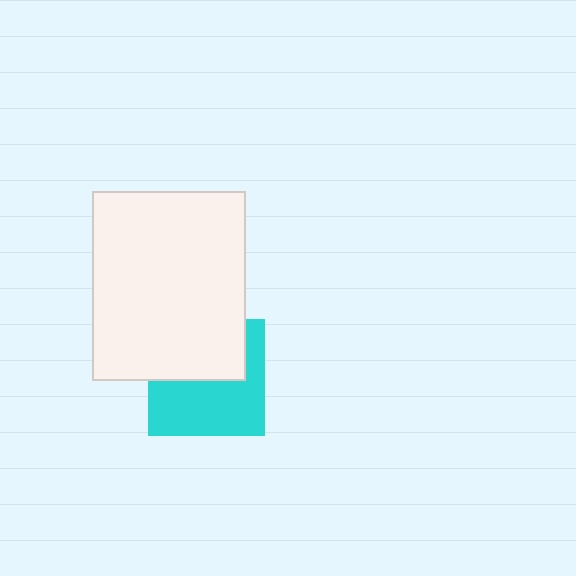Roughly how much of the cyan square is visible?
About half of it is visible (roughly 56%).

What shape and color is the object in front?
The object in front is a white rectangle.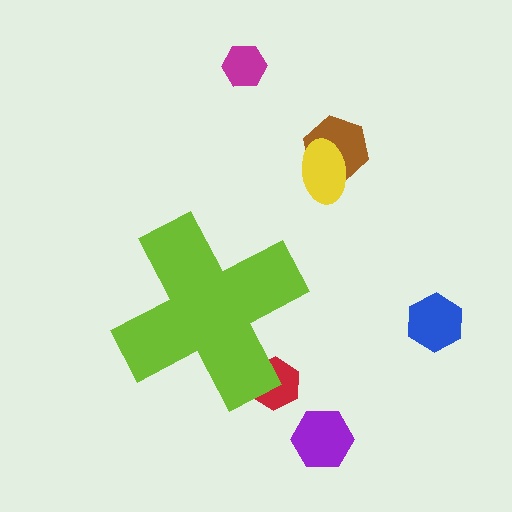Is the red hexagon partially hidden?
Yes, the red hexagon is partially hidden behind the lime cross.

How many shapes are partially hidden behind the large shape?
1 shape is partially hidden.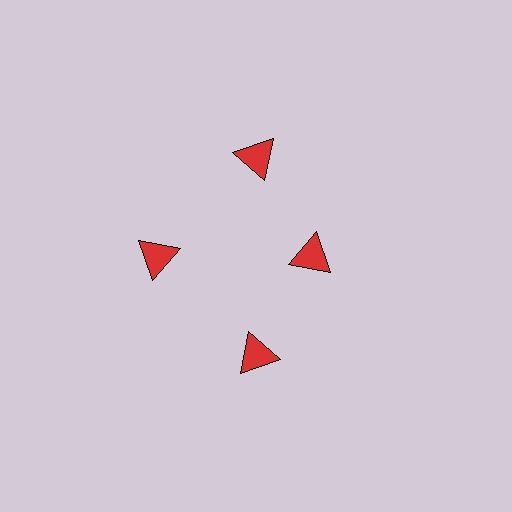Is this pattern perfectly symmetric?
No. The 4 red triangles are arranged in a ring, but one element near the 3 o'clock position is pulled inward toward the center, breaking the 4-fold rotational symmetry.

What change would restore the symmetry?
The symmetry would be restored by moving it outward, back onto the ring so that all 4 triangles sit at equal angles and equal distance from the center.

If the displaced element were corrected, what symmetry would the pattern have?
It would have 4-fold rotational symmetry — the pattern would map onto itself every 90 degrees.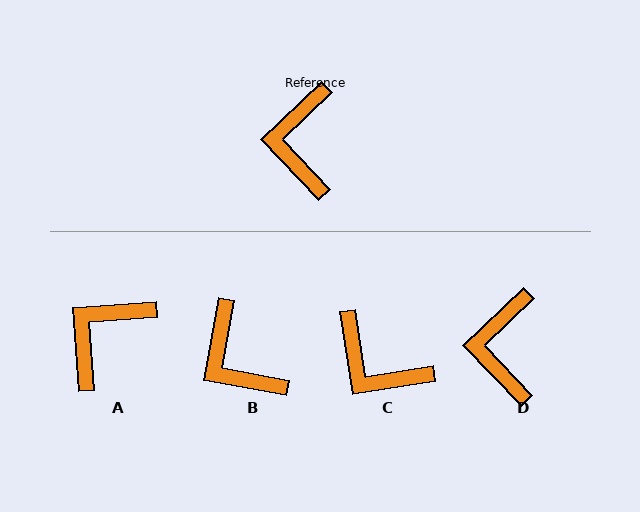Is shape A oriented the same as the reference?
No, it is off by about 39 degrees.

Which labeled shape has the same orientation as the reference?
D.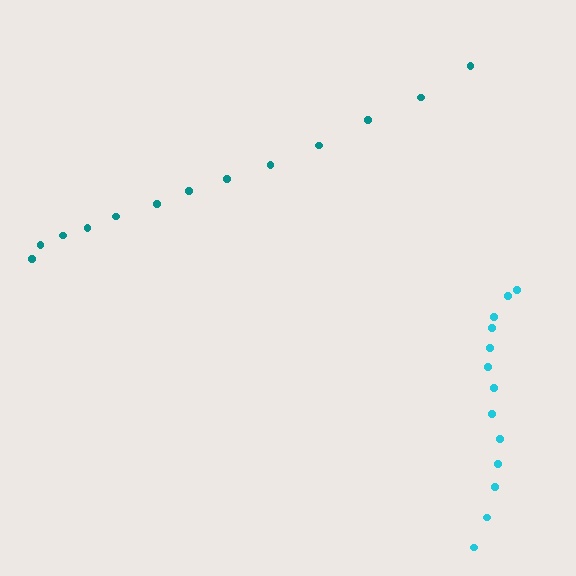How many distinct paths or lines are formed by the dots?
There are 2 distinct paths.